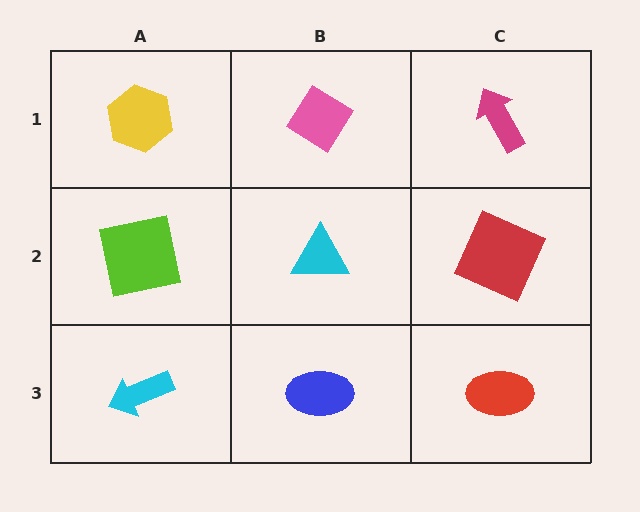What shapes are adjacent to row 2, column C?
A magenta arrow (row 1, column C), a red ellipse (row 3, column C), a cyan triangle (row 2, column B).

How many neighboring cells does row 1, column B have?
3.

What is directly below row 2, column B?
A blue ellipse.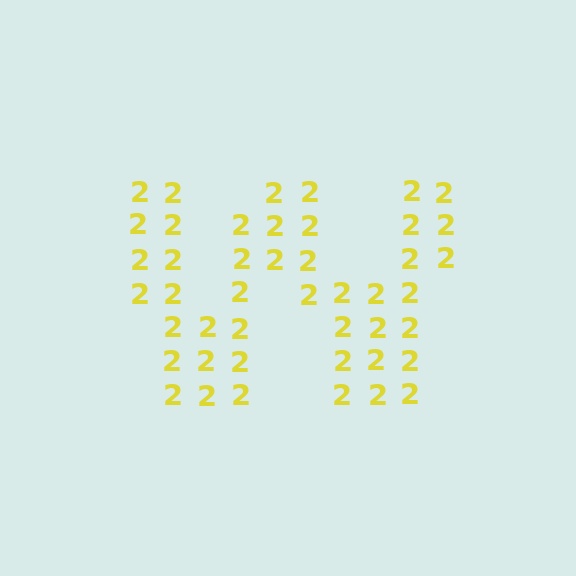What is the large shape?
The large shape is the letter W.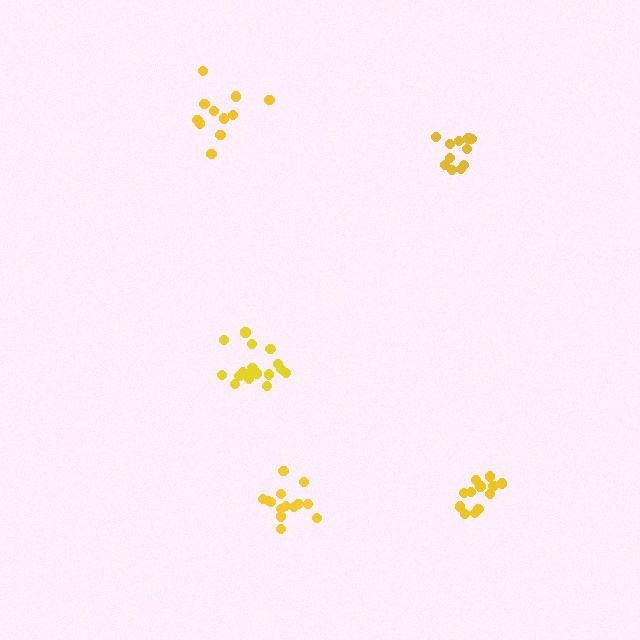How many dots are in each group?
Group 1: 11 dots, Group 2: 17 dots, Group 3: 12 dots, Group 4: 14 dots, Group 5: 12 dots (66 total).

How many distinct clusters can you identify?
There are 5 distinct clusters.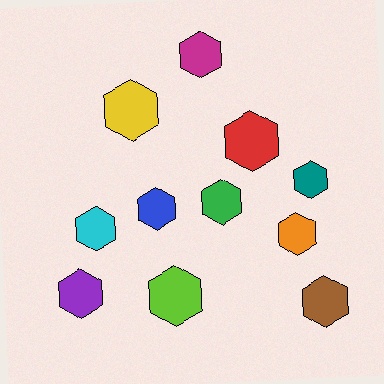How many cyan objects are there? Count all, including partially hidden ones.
There is 1 cyan object.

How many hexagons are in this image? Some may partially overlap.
There are 11 hexagons.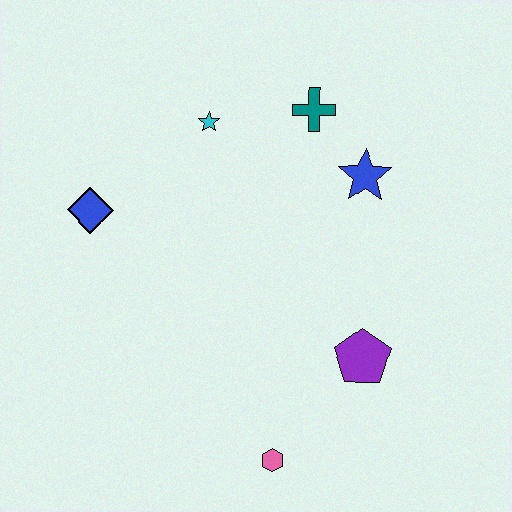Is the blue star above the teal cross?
No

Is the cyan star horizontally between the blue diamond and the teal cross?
Yes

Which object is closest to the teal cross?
The blue star is closest to the teal cross.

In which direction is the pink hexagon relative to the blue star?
The pink hexagon is below the blue star.